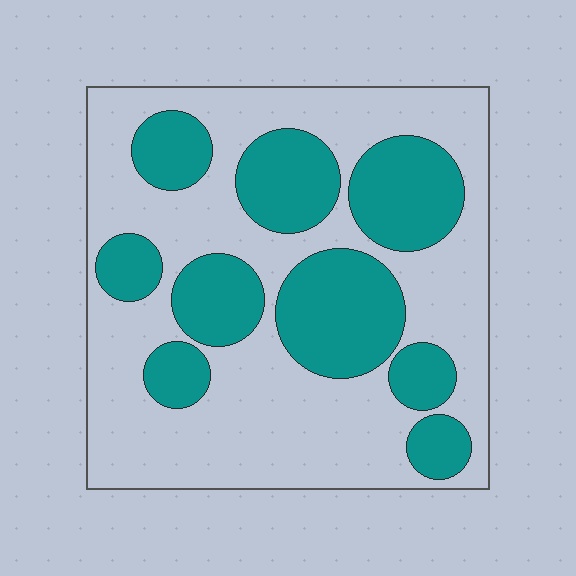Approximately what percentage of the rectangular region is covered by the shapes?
Approximately 35%.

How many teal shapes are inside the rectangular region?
9.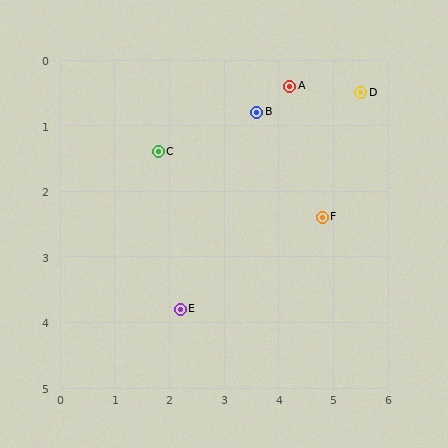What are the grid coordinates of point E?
Point E is at approximately (2.2, 3.8).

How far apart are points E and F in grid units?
Points E and F are about 3.0 grid units apart.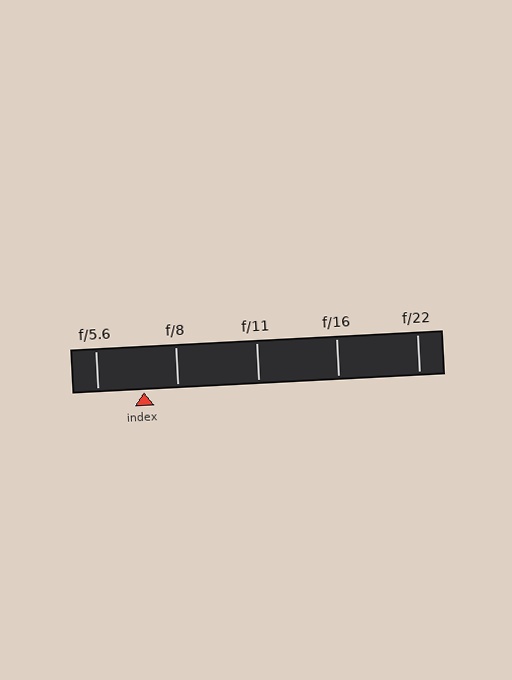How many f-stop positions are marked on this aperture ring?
There are 5 f-stop positions marked.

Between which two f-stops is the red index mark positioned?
The index mark is between f/5.6 and f/8.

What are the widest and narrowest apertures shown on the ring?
The widest aperture shown is f/5.6 and the narrowest is f/22.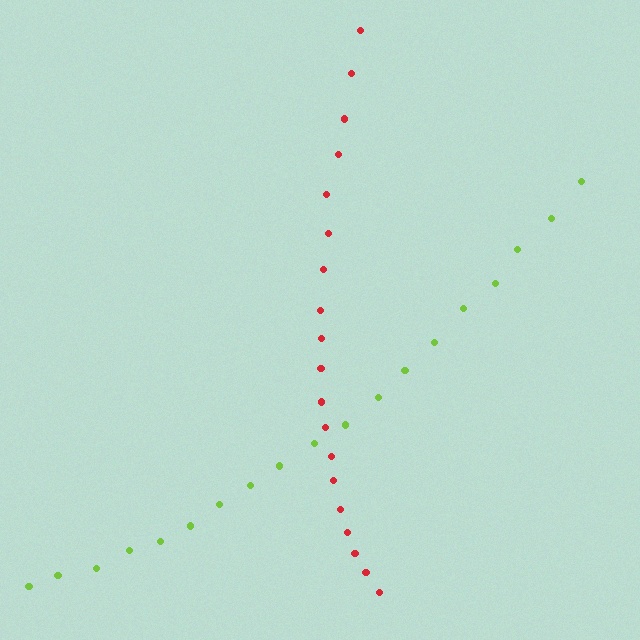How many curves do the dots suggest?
There are 2 distinct paths.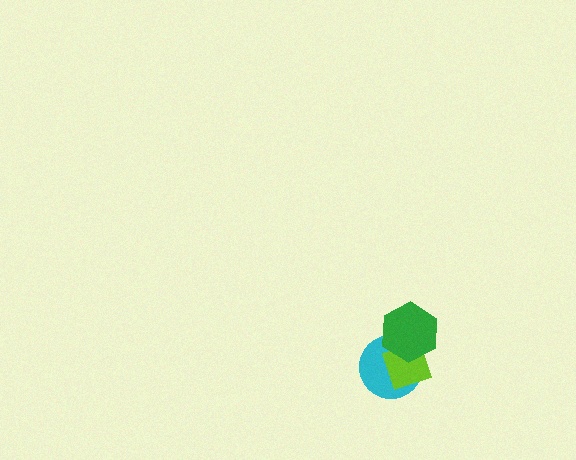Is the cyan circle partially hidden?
Yes, it is partially covered by another shape.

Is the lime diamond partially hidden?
Yes, it is partially covered by another shape.